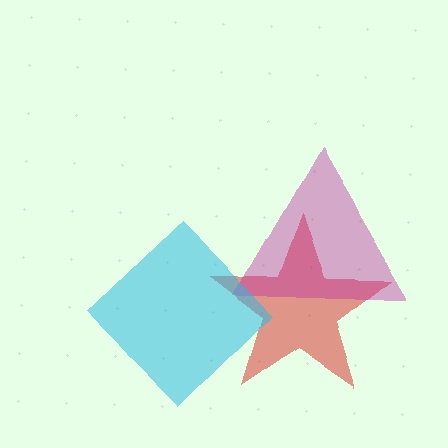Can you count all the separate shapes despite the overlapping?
Yes, there are 3 separate shapes.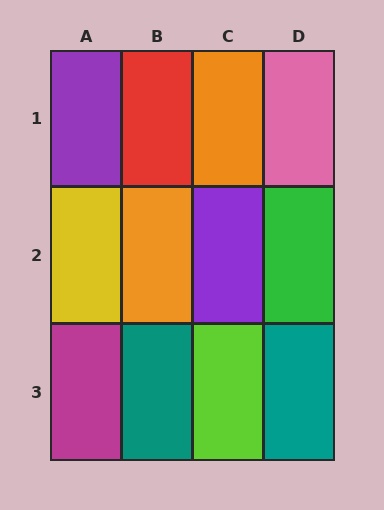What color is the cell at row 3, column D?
Teal.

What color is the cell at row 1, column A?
Purple.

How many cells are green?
1 cell is green.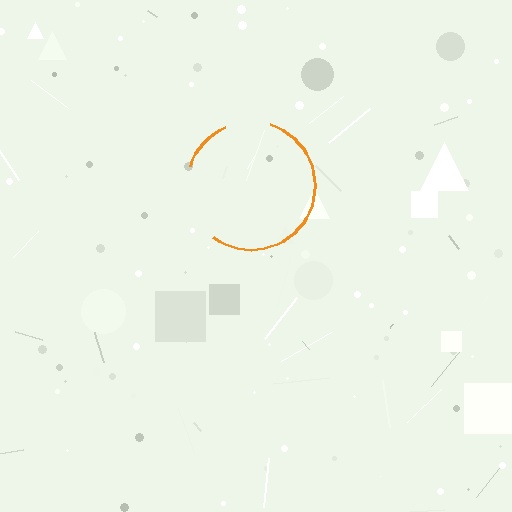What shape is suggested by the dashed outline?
The dashed outline suggests a circle.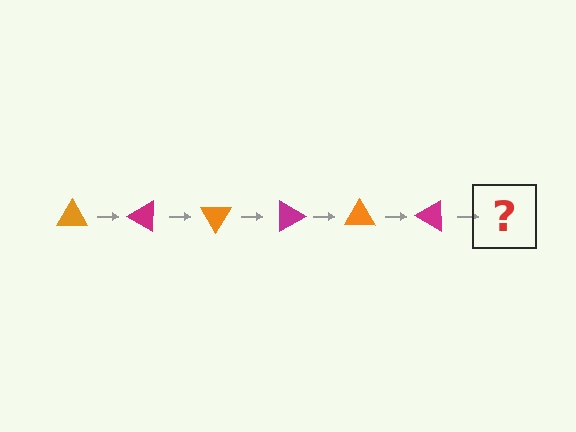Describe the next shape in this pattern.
It should be an orange triangle, rotated 180 degrees from the start.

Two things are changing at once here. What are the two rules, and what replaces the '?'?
The two rules are that it rotates 30 degrees each step and the color cycles through orange and magenta. The '?' should be an orange triangle, rotated 180 degrees from the start.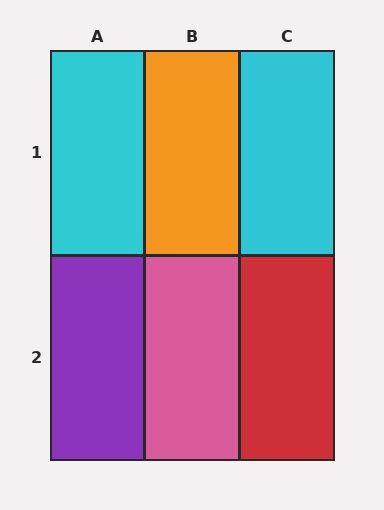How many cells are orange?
1 cell is orange.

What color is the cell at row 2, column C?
Red.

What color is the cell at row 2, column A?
Purple.